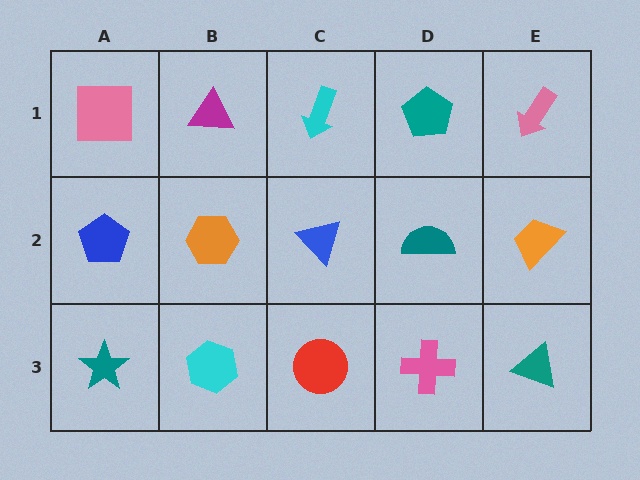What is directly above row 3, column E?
An orange trapezoid.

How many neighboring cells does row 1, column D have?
3.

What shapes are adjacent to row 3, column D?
A teal semicircle (row 2, column D), a red circle (row 3, column C), a teal triangle (row 3, column E).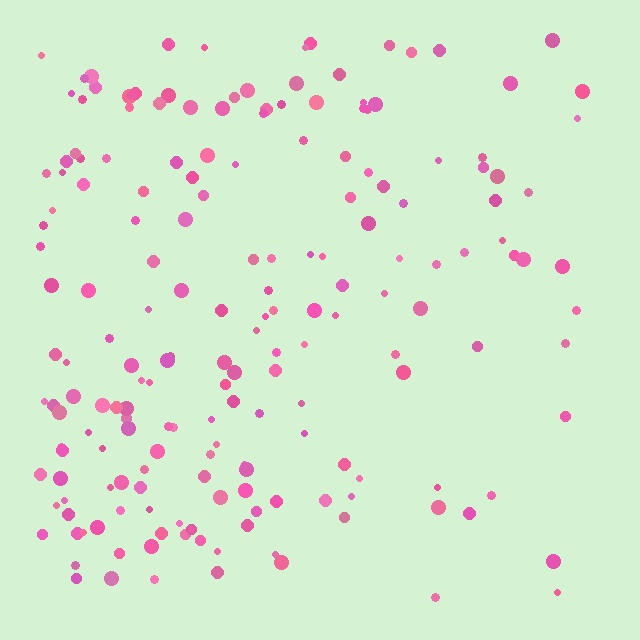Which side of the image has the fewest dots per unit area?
The right.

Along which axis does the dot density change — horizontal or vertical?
Horizontal.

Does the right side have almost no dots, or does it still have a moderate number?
Still a moderate number, just noticeably fewer than the left.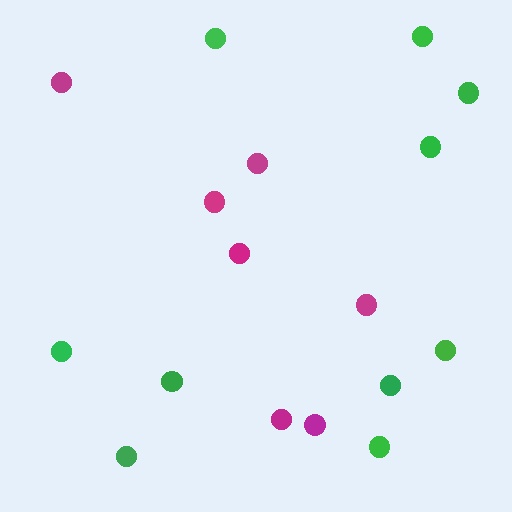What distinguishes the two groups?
There are 2 groups: one group of magenta circles (7) and one group of green circles (10).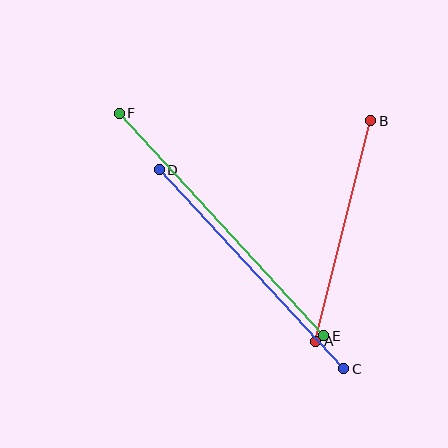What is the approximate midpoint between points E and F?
The midpoint is at approximately (221, 225) pixels.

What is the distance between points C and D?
The distance is approximately 271 pixels.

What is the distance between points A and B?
The distance is approximately 227 pixels.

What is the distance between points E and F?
The distance is approximately 302 pixels.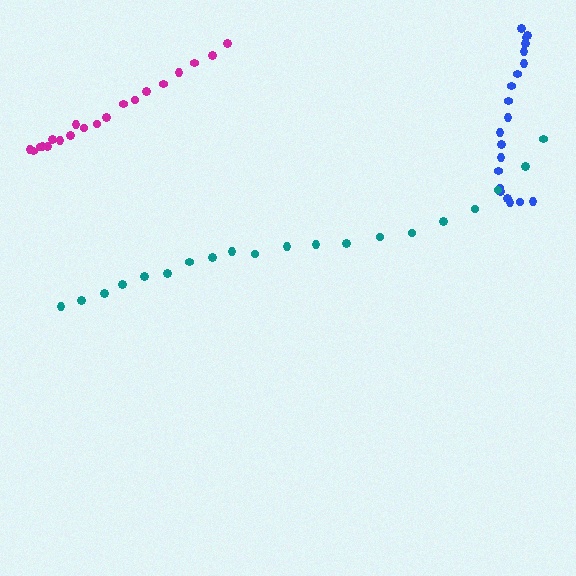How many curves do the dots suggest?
There are 3 distinct paths.